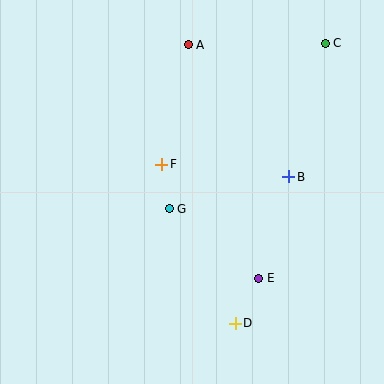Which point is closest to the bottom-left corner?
Point D is closest to the bottom-left corner.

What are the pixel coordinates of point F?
Point F is at (162, 164).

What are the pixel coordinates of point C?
Point C is at (325, 43).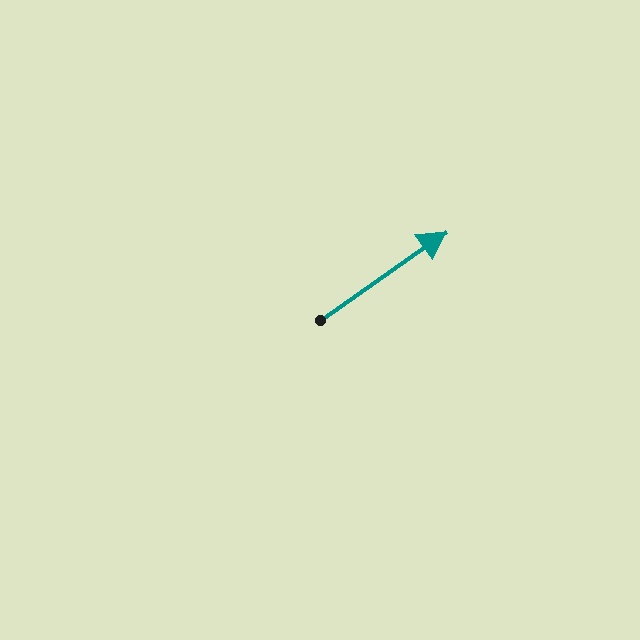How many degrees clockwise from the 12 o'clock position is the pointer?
Approximately 55 degrees.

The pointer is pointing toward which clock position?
Roughly 2 o'clock.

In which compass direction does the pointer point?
Northeast.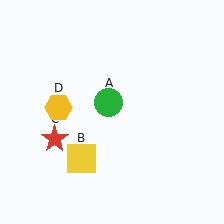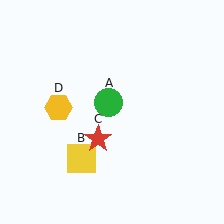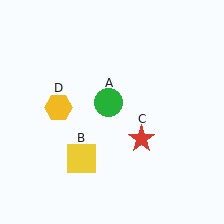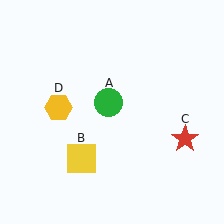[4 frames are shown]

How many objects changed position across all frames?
1 object changed position: red star (object C).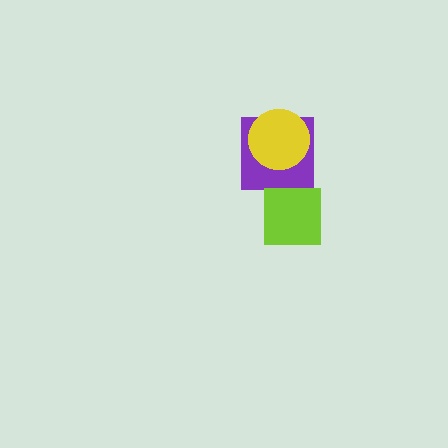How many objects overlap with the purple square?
1 object overlaps with the purple square.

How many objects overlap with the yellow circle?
1 object overlaps with the yellow circle.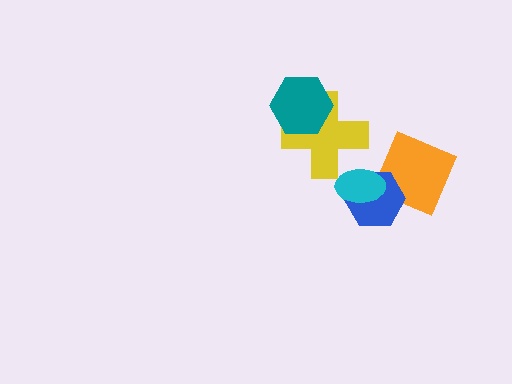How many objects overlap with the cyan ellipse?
1 object overlaps with the cyan ellipse.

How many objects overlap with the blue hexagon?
2 objects overlap with the blue hexagon.